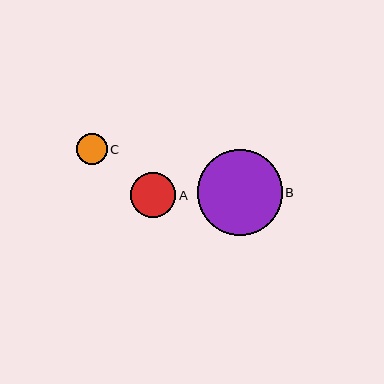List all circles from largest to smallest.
From largest to smallest: B, A, C.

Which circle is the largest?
Circle B is the largest with a size of approximately 85 pixels.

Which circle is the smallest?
Circle C is the smallest with a size of approximately 31 pixels.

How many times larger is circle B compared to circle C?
Circle B is approximately 2.8 times the size of circle C.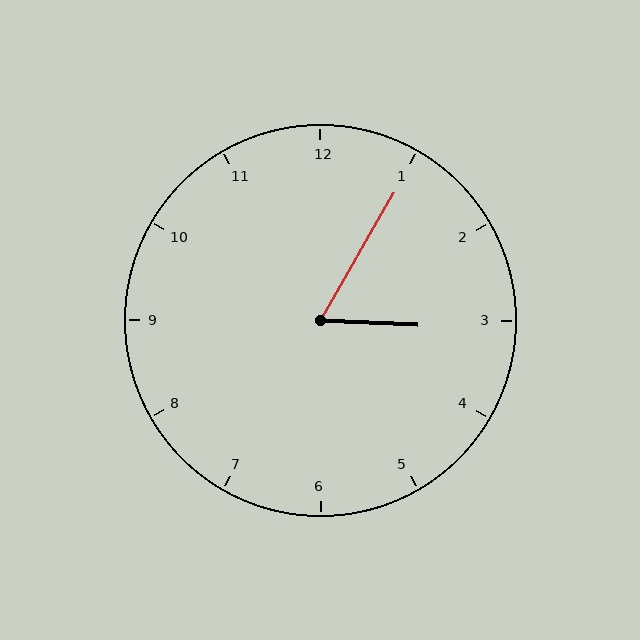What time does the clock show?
3:05.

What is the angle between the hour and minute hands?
Approximately 62 degrees.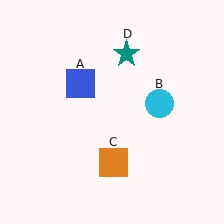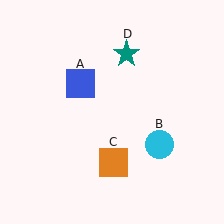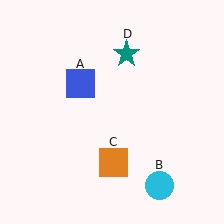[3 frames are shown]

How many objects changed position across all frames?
1 object changed position: cyan circle (object B).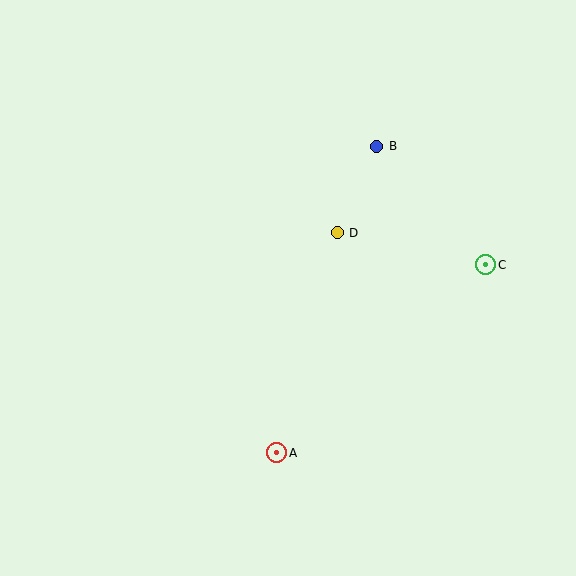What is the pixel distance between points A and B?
The distance between A and B is 322 pixels.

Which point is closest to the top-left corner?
Point B is closest to the top-left corner.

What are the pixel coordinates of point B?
Point B is at (377, 146).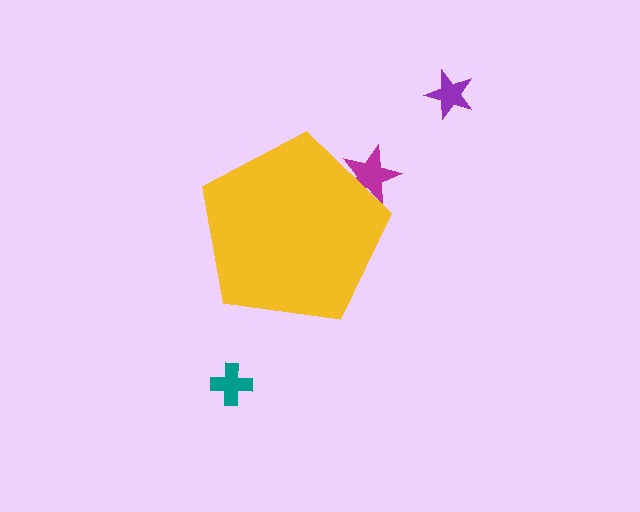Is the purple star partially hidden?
No, the purple star is fully visible.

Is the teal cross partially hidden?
No, the teal cross is fully visible.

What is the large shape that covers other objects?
A yellow pentagon.